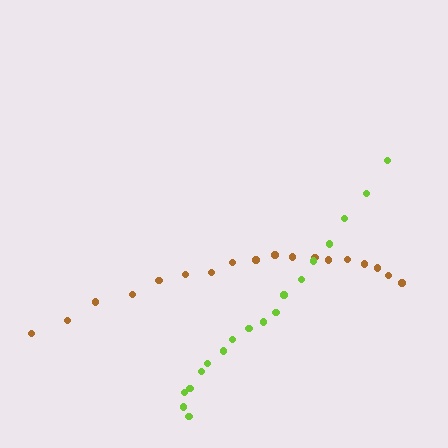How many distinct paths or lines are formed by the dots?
There are 2 distinct paths.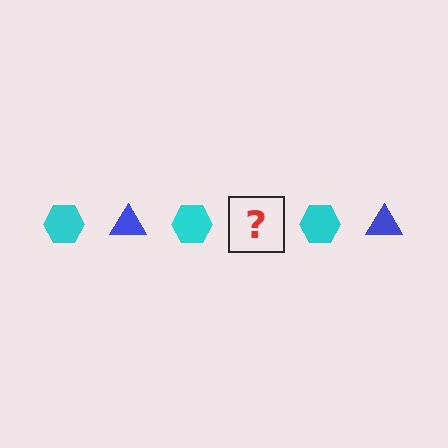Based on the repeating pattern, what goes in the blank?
The blank should be a blue triangle.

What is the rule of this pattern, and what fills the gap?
The rule is that the pattern alternates between cyan hexagon and blue triangle. The gap should be filled with a blue triangle.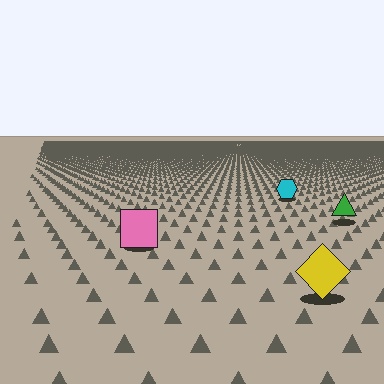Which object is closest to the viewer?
The yellow diamond is closest. The texture marks near it are larger and more spread out.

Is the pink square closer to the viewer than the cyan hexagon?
Yes. The pink square is closer — you can tell from the texture gradient: the ground texture is coarser near it.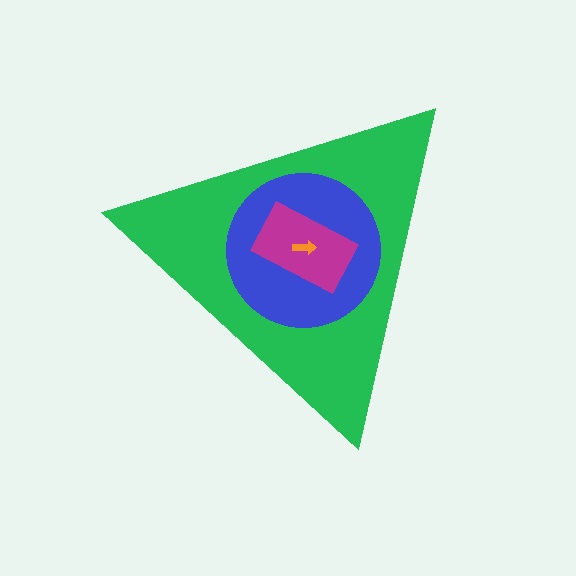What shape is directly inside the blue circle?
The magenta rectangle.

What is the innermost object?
The orange arrow.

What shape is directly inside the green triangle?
The blue circle.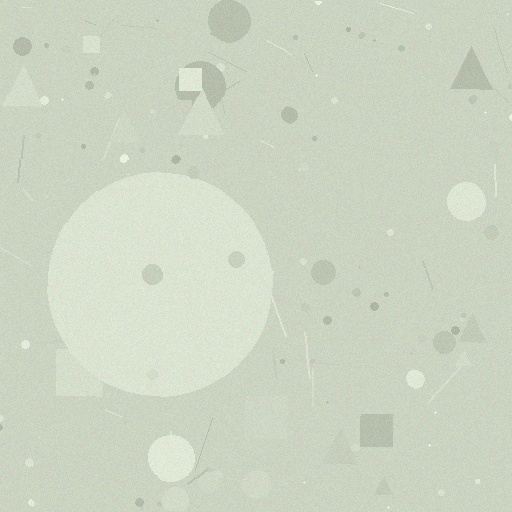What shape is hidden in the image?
A circle is hidden in the image.